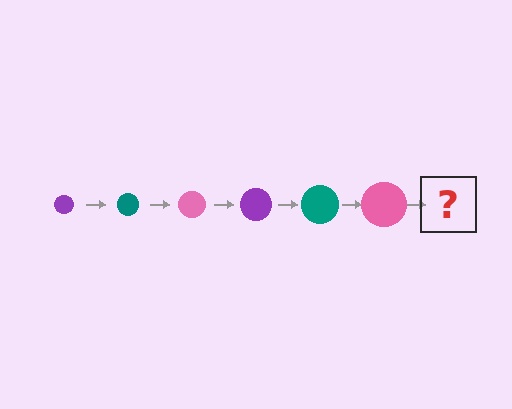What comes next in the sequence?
The next element should be a purple circle, larger than the previous one.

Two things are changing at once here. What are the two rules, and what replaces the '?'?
The two rules are that the circle grows larger each step and the color cycles through purple, teal, and pink. The '?' should be a purple circle, larger than the previous one.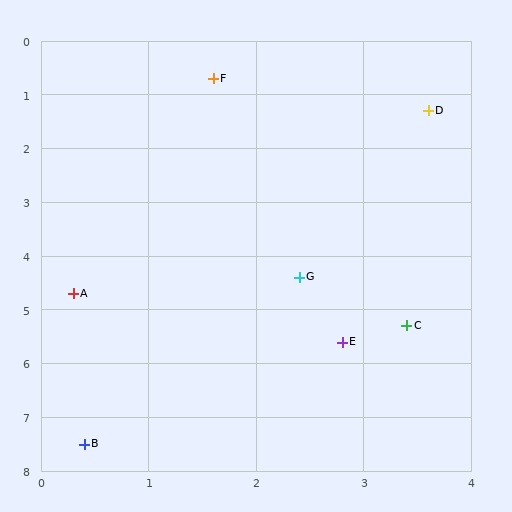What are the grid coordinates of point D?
Point D is at approximately (3.6, 1.3).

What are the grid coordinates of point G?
Point G is at approximately (2.4, 4.4).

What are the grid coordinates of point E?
Point E is at approximately (2.8, 5.6).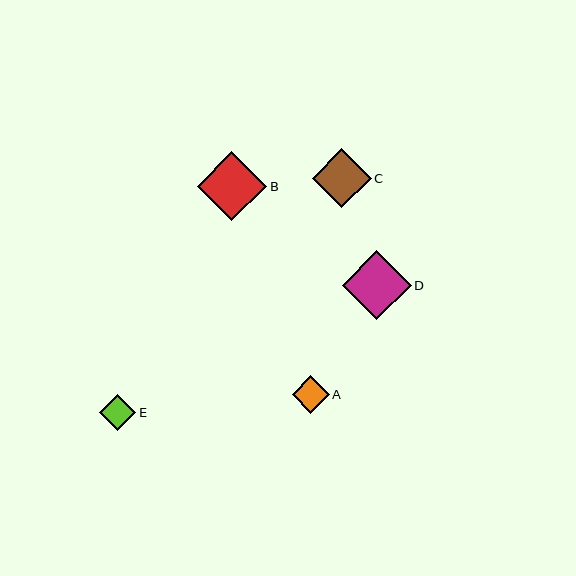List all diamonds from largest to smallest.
From largest to smallest: B, D, C, A, E.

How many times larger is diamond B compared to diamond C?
Diamond B is approximately 1.2 times the size of diamond C.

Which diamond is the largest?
Diamond B is the largest with a size of approximately 69 pixels.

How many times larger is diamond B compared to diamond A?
Diamond B is approximately 1.9 times the size of diamond A.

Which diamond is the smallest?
Diamond E is the smallest with a size of approximately 36 pixels.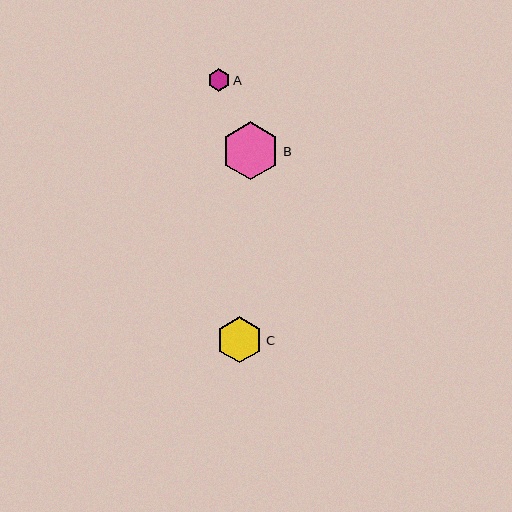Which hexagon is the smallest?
Hexagon A is the smallest with a size of approximately 22 pixels.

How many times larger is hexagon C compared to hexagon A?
Hexagon C is approximately 2.1 times the size of hexagon A.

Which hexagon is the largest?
Hexagon B is the largest with a size of approximately 58 pixels.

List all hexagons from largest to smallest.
From largest to smallest: B, C, A.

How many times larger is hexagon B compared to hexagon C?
Hexagon B is approximately 1.2 times the size of hexagon C.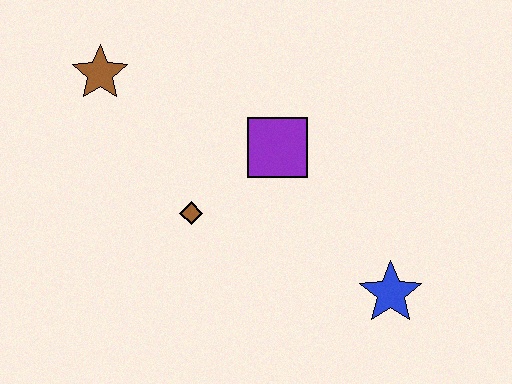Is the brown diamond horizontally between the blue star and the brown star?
Yes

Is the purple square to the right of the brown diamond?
Yes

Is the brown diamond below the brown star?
Yes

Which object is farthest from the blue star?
The brown star is farthest from the blue star.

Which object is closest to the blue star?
The purple square is closest to the blue star.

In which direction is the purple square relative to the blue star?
The purple square is above the blue star.